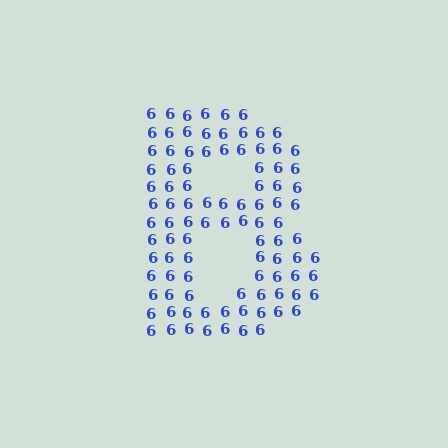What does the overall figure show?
The overall figure shows the letter B.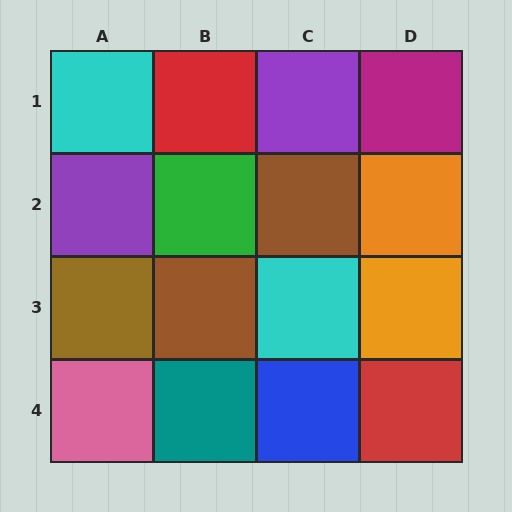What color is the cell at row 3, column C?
Cyan.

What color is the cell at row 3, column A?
Brown.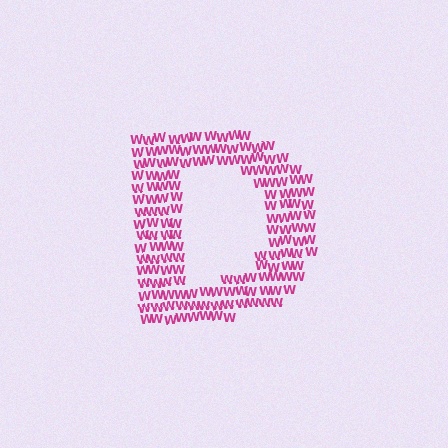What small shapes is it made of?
It is made of small letter W's.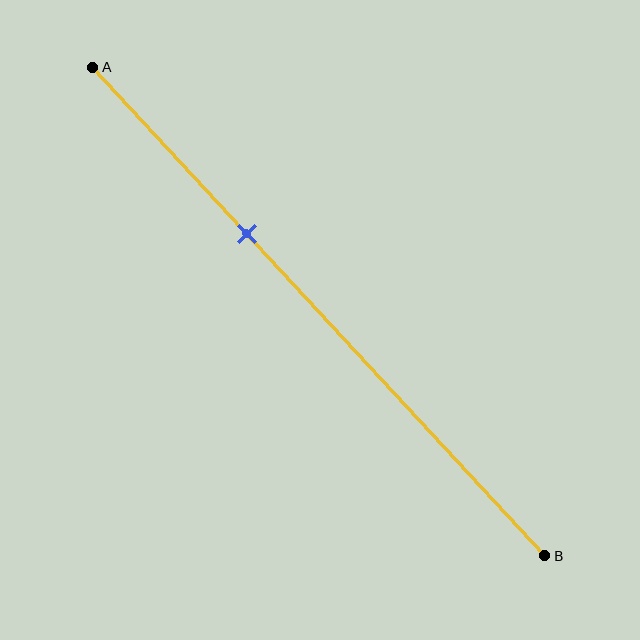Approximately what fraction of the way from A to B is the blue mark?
The blue mark is approximately 35% of the way from A to B.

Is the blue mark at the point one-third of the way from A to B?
Yes, the mark is approximately at the one-third point.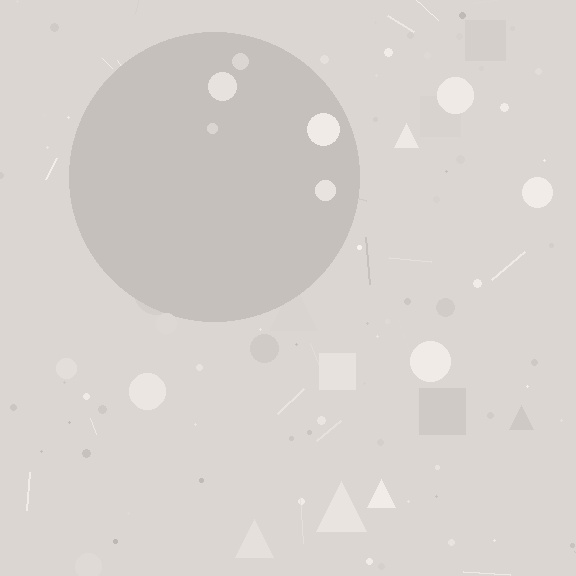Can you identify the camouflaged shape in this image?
The camouflaged shape is a circle.